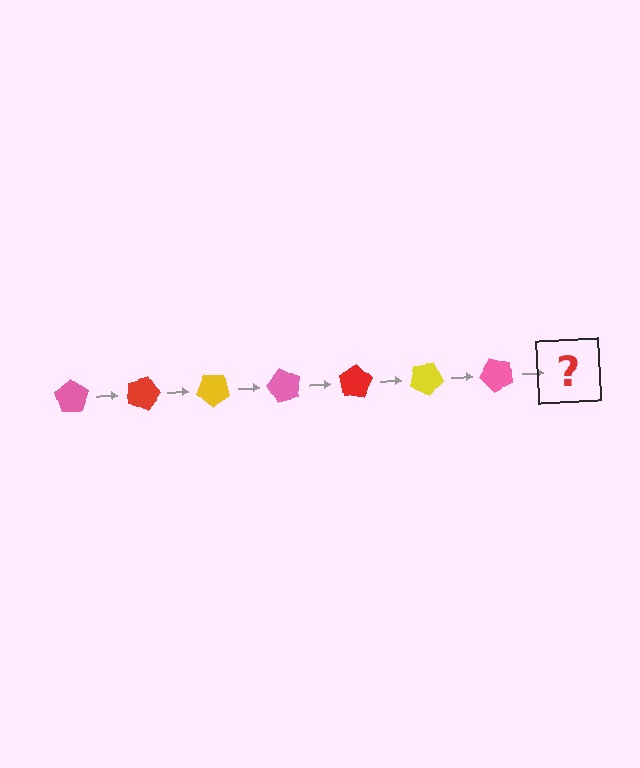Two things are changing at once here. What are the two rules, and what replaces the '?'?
The two rules are that it rotates 20 degrees each step and the color cycles through pink, red, and yellow. The '?' should be a red pentagon, rotated 140 degrees from the start.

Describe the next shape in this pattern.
It should be a red pentagon, rotated 140 degrees from the start.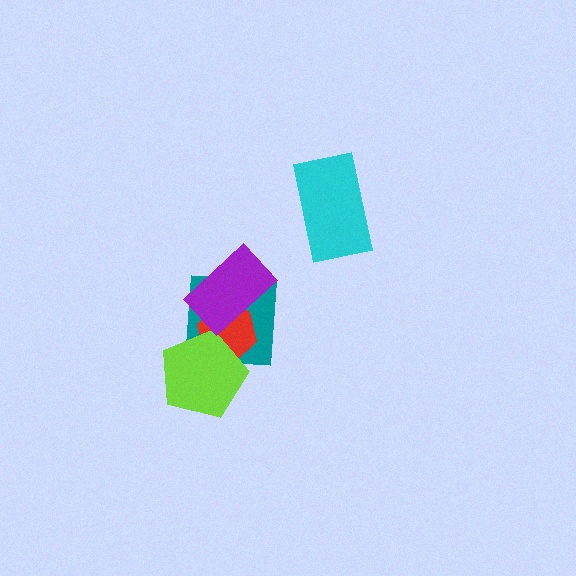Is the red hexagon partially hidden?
Yes, it is partially covered by another shape.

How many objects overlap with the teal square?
3 objects overlap with the teal square.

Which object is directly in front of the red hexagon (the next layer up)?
The lime pentagon is directly in front of the red hexagon.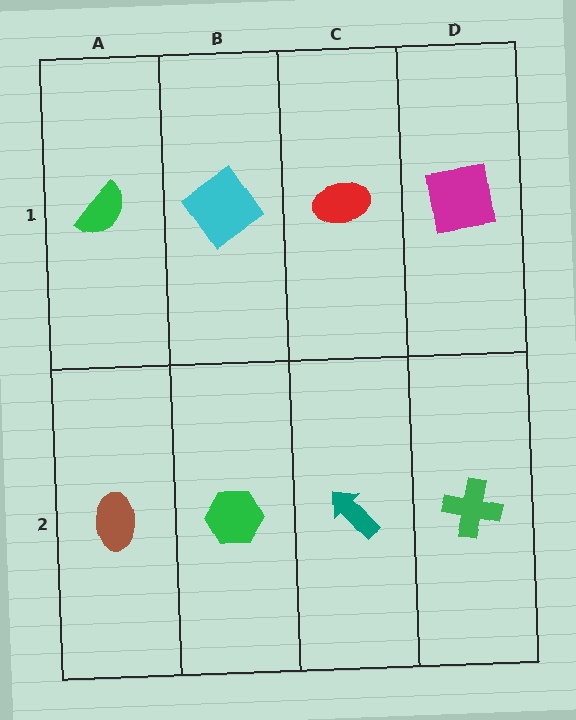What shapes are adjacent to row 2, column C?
A red ellipse (row 1, column C), a green hexagon (row 2, column B), a green cross (row 2, column D).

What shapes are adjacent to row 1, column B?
A green hexagon (row 2, column B), a green semicircle (row 1, column A), a red ellipse (row 1, column C).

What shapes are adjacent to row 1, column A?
A brown ellipse (row 2, column A), a cyan diamond (row 1, column B).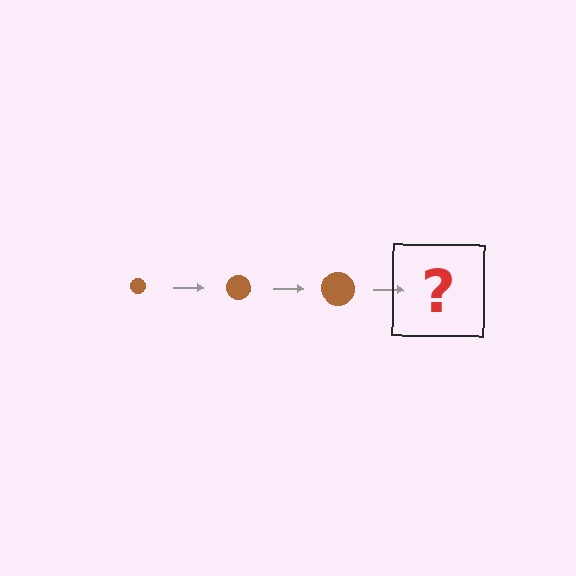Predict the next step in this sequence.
The next step is a brown circle, larger than the previous one.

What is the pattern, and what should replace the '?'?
The pattern is that the circle gets progressively larger each step. The '?' should be a brown circle, larger than the previous one.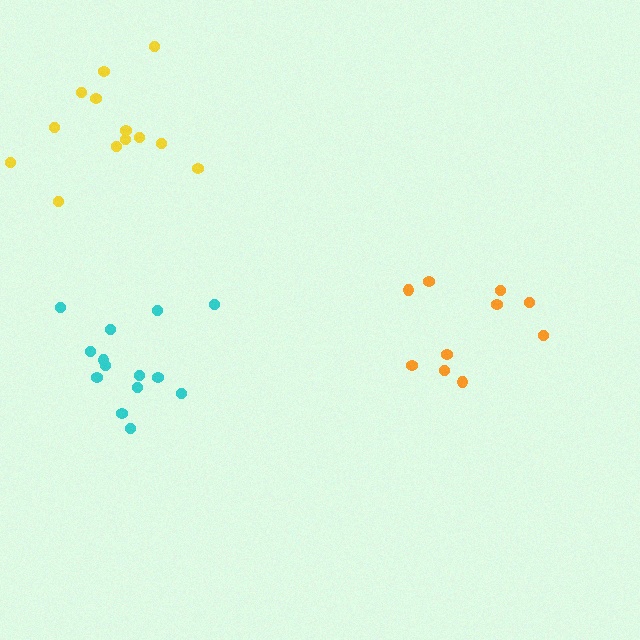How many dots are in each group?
Group 1: 10 dots, Group 2: 13 dots, Group 3: 14 dots (37 total).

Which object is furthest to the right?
The orange cluster is rightmost.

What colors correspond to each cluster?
The clusters are colored: orange, yellow, cyan.